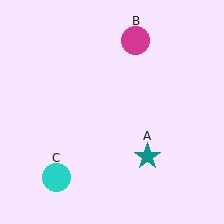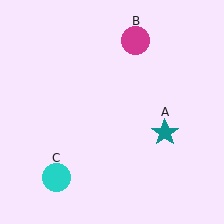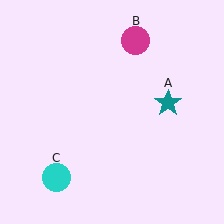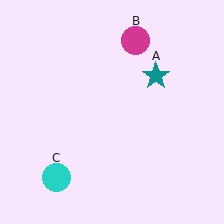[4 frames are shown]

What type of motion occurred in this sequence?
The teal star (object A) rotated counterclockwise around the center of the scene.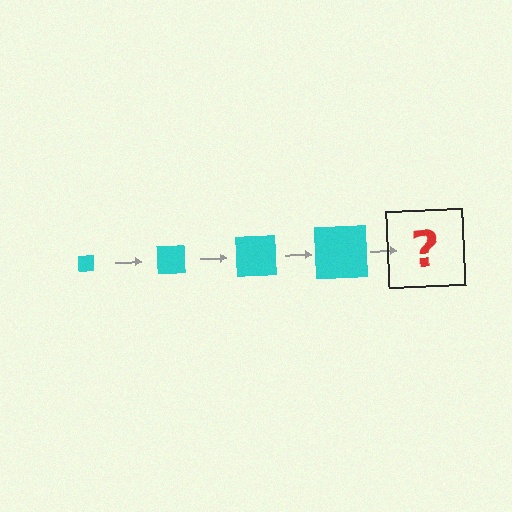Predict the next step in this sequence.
The next step is a cyan square, larger than the previous one.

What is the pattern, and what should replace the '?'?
The pattern is that the square gets progressively larger each step. The '?' should be a cyan square, larger than the previous one.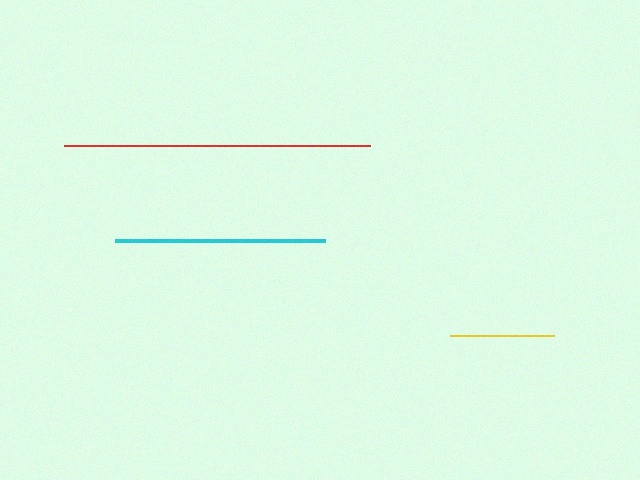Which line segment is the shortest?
The yellow line is the shortest at approximately 105 pixels.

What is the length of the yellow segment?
The yellow segment is approximately 105 pixels long.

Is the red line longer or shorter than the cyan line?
The red line is longer than the cyan line.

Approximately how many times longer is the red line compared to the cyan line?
The red line is approximately 1.5 times the length of the cyan line.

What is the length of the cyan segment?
The cyan segment is approximately 210 pixels long.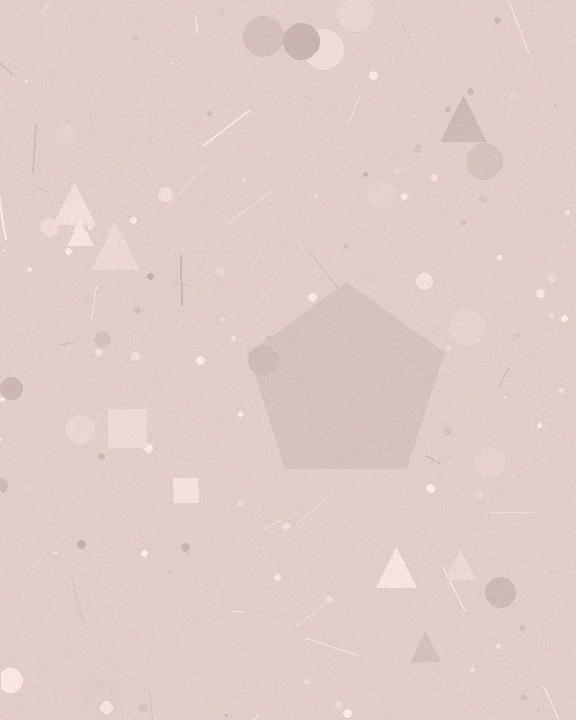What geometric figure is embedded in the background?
A pentagon is embedded in the background.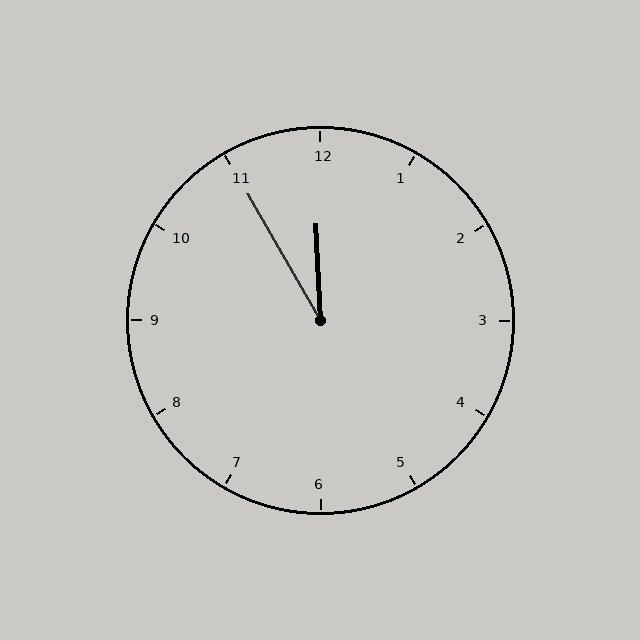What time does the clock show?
11:55.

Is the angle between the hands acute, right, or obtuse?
It is acute.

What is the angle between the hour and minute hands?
Approximately 28 degrees.